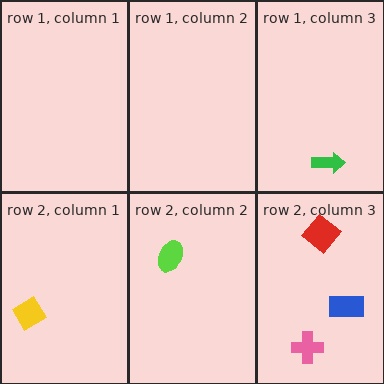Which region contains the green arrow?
The row 1, column 3 region.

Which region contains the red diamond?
The row 2, column 3 region.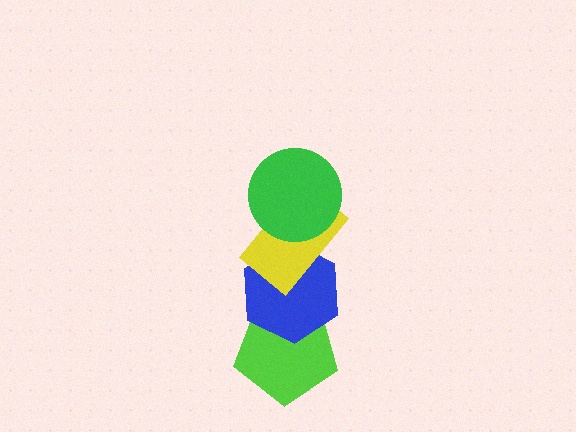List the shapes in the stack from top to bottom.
From top to bottom: the green circle, the yellow rectangle, the blue hexagon, the lime pentagon.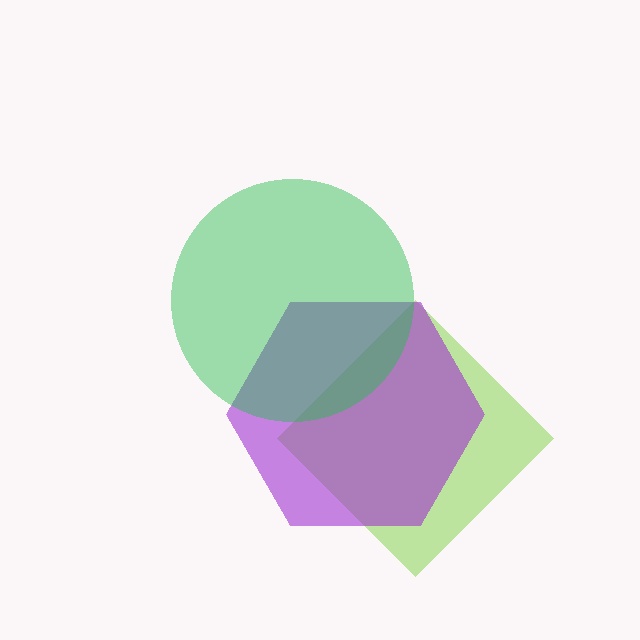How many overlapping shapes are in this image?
There are 3 overlapping shapes in the image.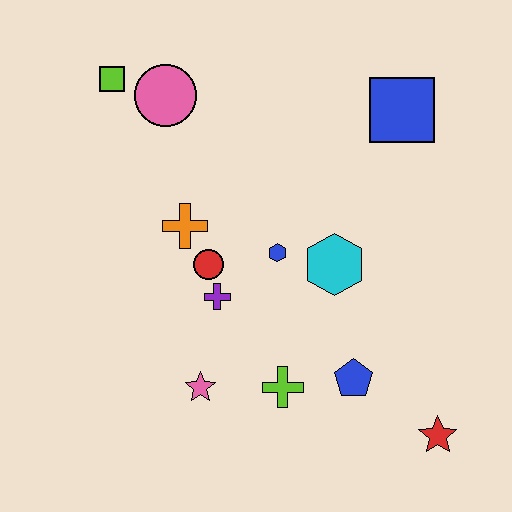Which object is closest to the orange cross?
The red circle is closest to the orange cross.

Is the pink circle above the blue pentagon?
Yes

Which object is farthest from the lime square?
The red star is farthest from the lime square.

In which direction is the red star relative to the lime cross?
The red star is to the right of the lime cross.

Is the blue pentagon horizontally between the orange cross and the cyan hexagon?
No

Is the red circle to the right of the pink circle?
Yes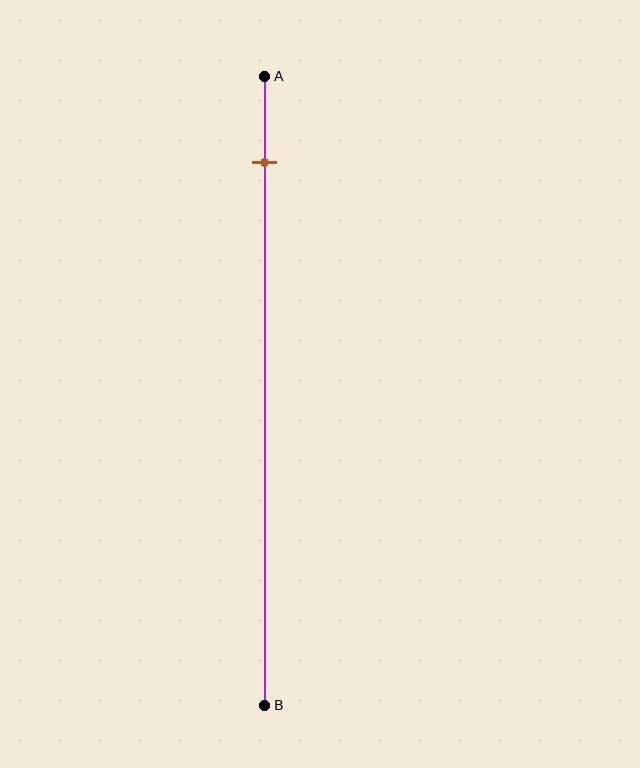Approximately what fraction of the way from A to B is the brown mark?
The brown mark is approximately 15% of the way from A to B.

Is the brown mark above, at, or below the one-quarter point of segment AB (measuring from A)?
The brown mark is above the one-quarter point of segment AB.